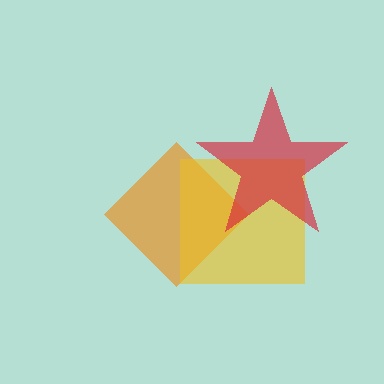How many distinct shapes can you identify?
There are 3 distinct shapes: an orange diamond, a yellow square, a red star.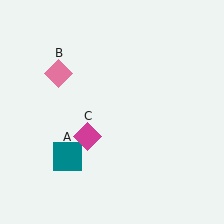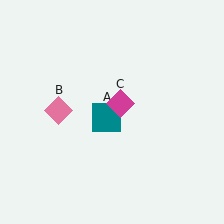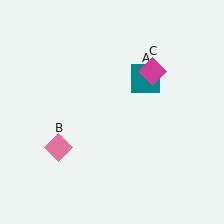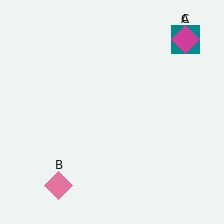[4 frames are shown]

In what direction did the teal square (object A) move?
The teal square (object A) moved up and to the right.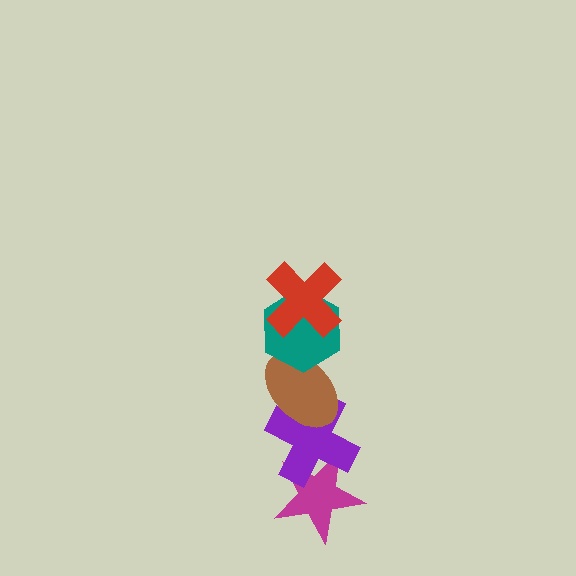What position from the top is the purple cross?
The purple cross is 4th from the top.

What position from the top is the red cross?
The red cross is 1st from the top.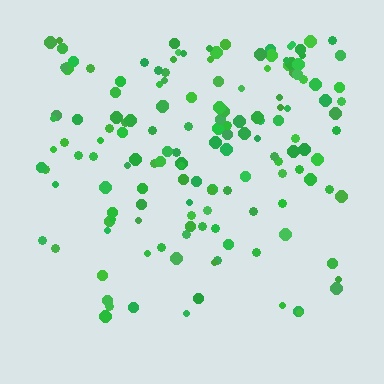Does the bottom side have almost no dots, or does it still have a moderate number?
Still a moderate number, just noticeably fewer than the top.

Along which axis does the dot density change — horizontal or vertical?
Vertical.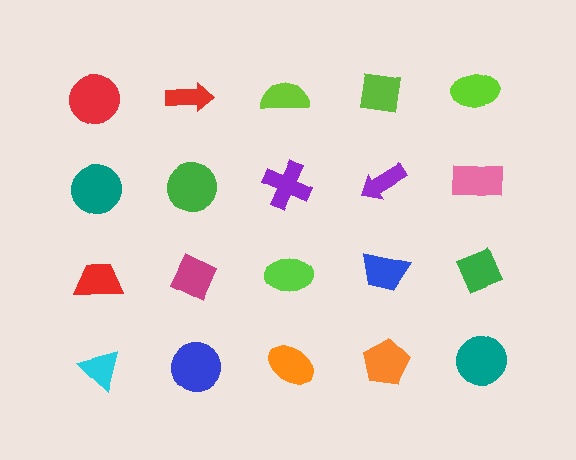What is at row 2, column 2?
A green circle.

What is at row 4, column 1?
A cyan triangle.